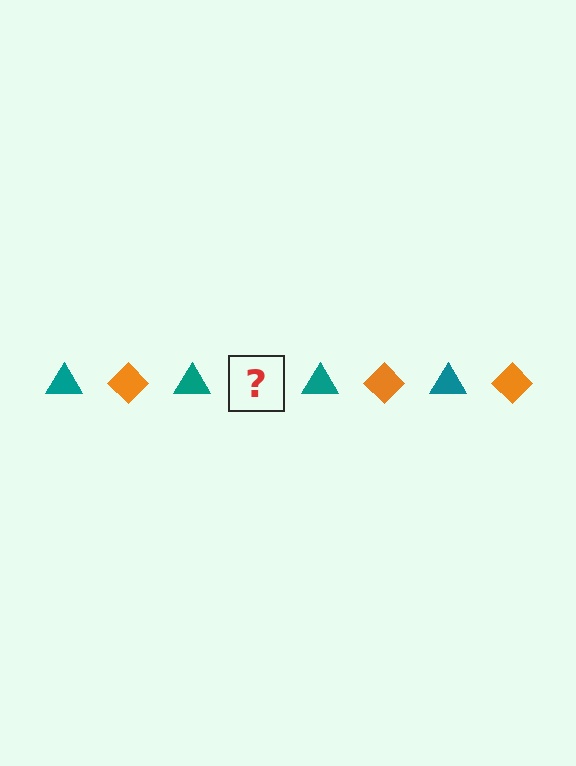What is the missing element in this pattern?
The missing element is an orange diamond.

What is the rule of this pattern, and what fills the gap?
The rule is that the pattern alternates between teal triangle and orange diamond. The gap should be filled with an orange diamond.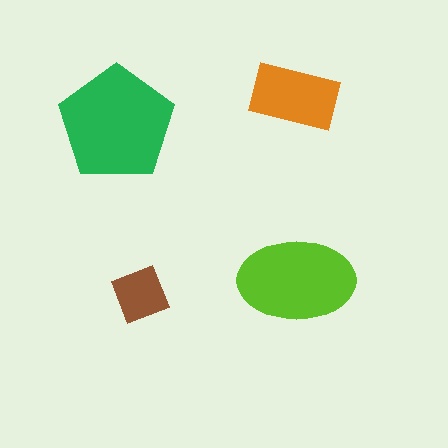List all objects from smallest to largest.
The brown diamond, the orange rectangle, the lime ellipse, the green pentagon.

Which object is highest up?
The orange rectangle is topmost.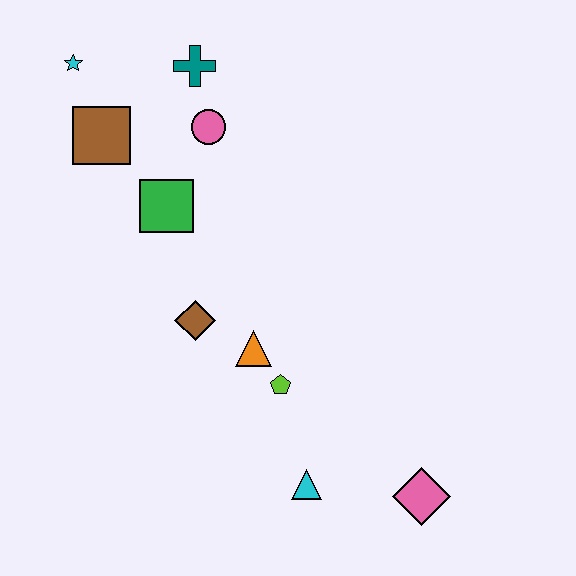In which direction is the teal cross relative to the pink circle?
The teal cross is above the pink circle.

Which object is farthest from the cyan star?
The pink diamond is farthest from the cyan star.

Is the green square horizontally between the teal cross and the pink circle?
No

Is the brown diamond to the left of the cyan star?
No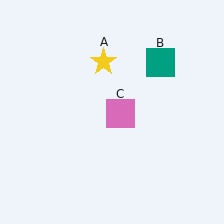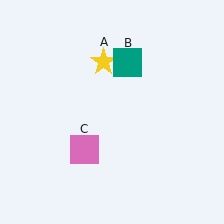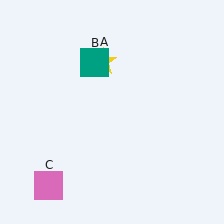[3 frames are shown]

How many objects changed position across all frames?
2 objects changed position: teal square (object B), pink square (object C).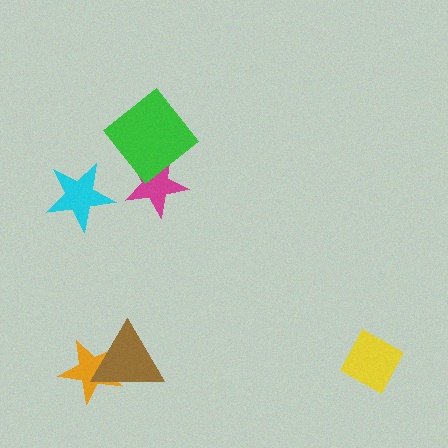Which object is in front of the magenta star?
The green diamond is in front of the magenta star.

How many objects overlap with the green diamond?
1 object overlaps with the green diamond.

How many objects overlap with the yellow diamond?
0 objects overlap with the yellow diamond.